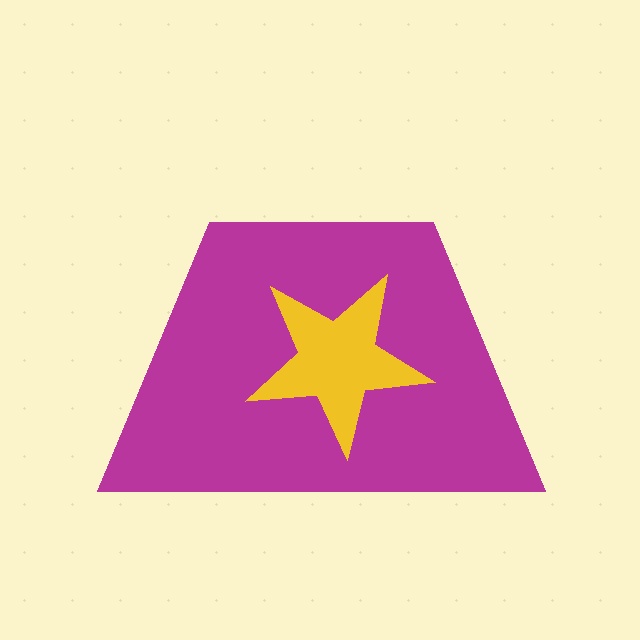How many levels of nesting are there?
2.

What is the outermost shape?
The magenta trapezoid.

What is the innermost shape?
The yellow star.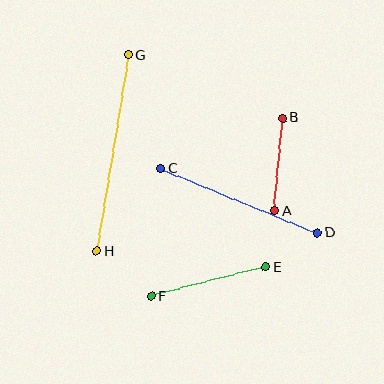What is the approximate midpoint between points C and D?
The midpoint is at approximately (239, 200) pixels.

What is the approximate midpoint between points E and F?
The midpoint is at approximately (208, 282) pixels.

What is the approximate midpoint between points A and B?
The midpoint is at approximately (279, 164) pixels.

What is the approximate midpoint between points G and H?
The midpoint is at approximately (113, 153) pixels.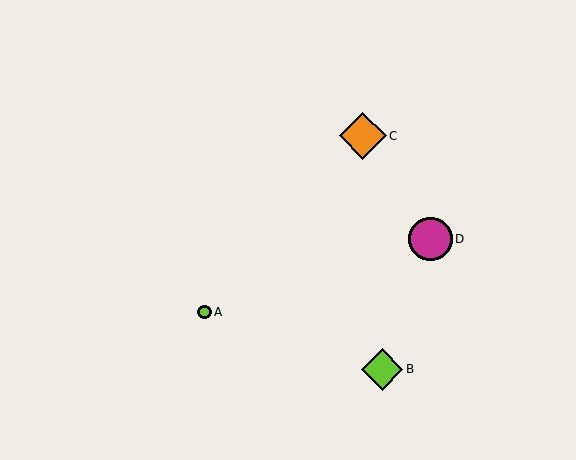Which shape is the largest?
The orange diamond (labeled C) is the largest.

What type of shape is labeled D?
Shape D is a magenta circle.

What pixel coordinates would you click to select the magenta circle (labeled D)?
Click at (430, 239) to select the magenta circle D.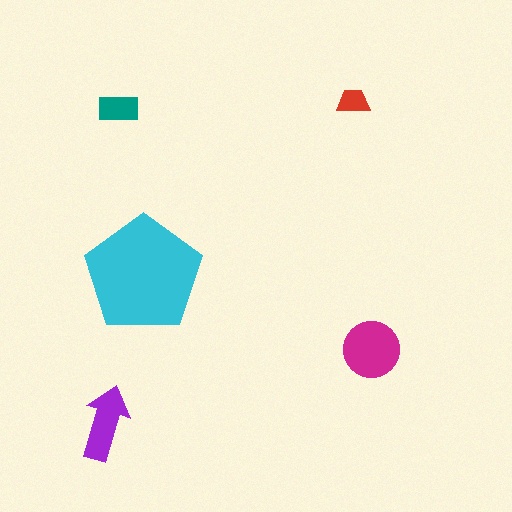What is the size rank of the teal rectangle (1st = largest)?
4th.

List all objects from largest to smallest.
The cyan pentagon, the magenta circle, the purple arrow, the teal rectangle, the red trapezoid.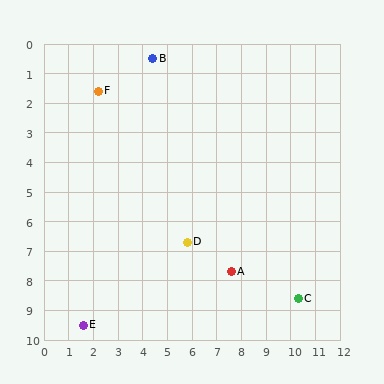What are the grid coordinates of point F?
Point F is at approximately (2.2, 1.6).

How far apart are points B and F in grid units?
Points B and F are about 2.5 grid units apart.